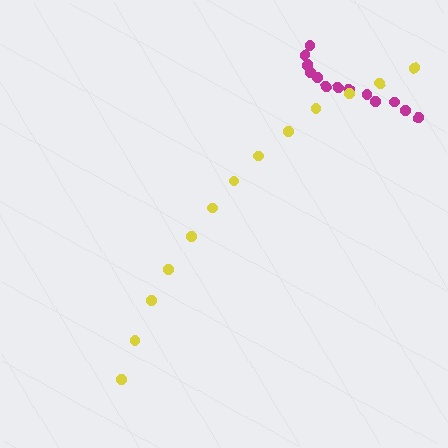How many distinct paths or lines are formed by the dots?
There are 2 distinct paths.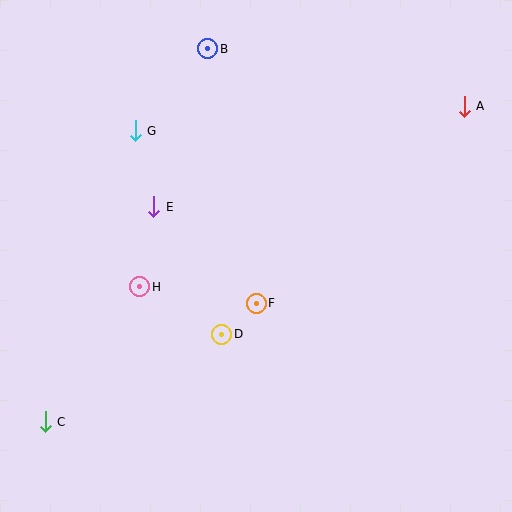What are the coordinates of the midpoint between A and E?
The midpoint between A and E is at (309, 157).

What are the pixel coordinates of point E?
Point E is at (154, 207).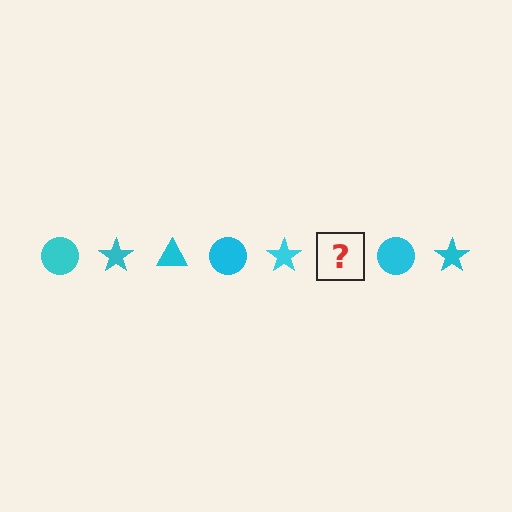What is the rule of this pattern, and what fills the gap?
The rule is that the pattern cycles through circle, star, triangle shapes in cyan. The gap should be filled with a cyan triangle.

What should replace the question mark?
The question mark should be replaced with a cyan triangle.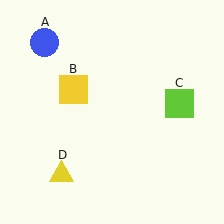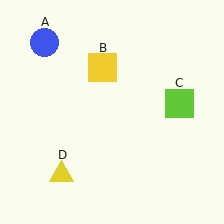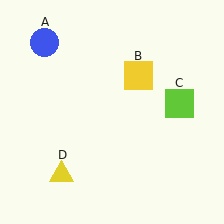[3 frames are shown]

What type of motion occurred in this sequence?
The yellow square (object B) rotated clockwise around the center of the scene.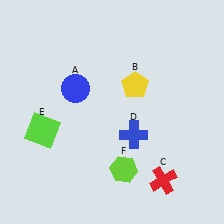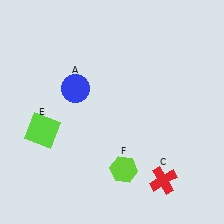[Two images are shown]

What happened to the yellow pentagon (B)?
The yellow pentagon (B) was removed in Image 2. It was in the top-right area of Image 1.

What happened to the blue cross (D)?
The blue cross (D) was removed in Image 2. It was in the bottom-right area of Image 1.